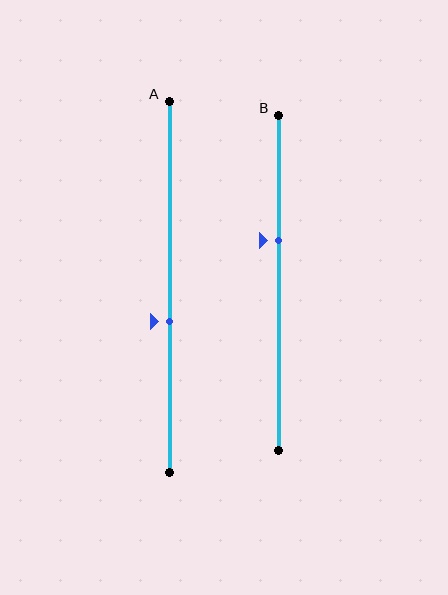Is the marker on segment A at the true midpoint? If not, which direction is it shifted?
No, the marker on segment A is shifted downward by about 9% of the segment length.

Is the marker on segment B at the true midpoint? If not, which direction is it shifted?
No, the marker on segment B is shifted upward by about 13% of the segment length.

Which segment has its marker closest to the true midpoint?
Segment A has its marker closest to the true midpoint.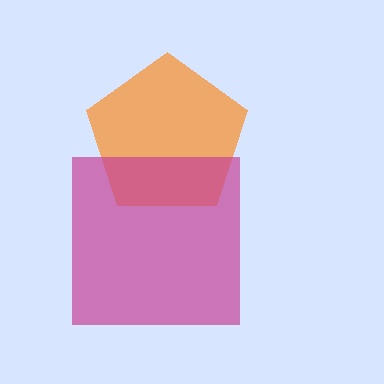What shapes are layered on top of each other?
The layered shapes are: an orange pentagon, a magenta square.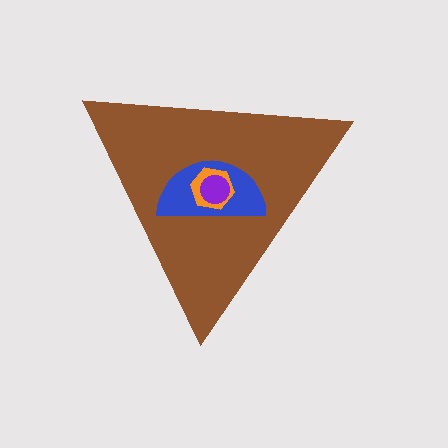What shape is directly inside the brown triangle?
The blue semicircle.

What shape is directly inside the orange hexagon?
The purple circle.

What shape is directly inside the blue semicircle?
The orange hexagon.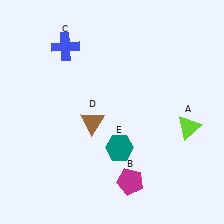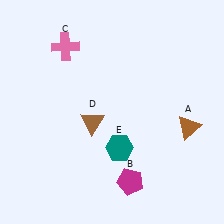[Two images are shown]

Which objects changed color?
A changed from lime to brown. C changed from blue to pink.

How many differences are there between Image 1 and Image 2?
There are 2 differences between the two images.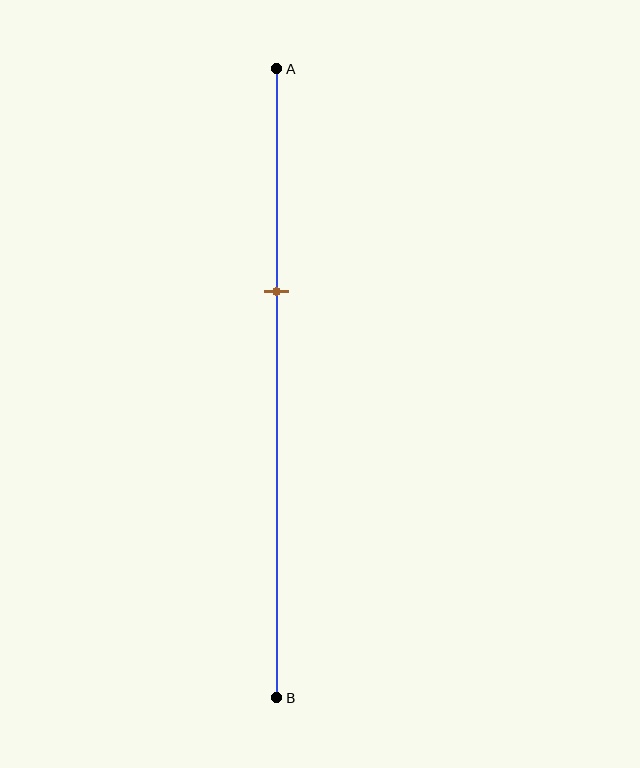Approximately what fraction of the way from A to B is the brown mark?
The brown mark is approximately 35% of the way from A to B.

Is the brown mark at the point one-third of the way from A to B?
Yes, the mark is approximately at the one-third point.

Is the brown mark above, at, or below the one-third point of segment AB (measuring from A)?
The brown mark is approximately at the one-third point of segment AB.